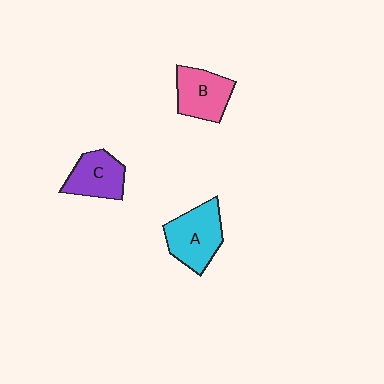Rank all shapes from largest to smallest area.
From largest to smallest: A (cyan), B (pink), C (purple).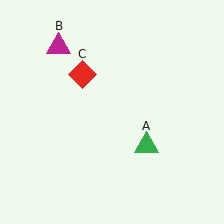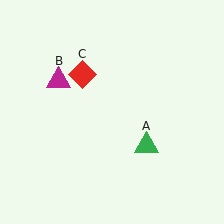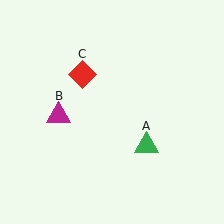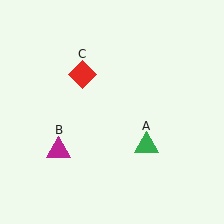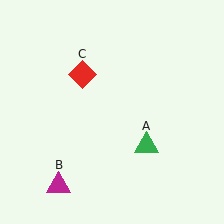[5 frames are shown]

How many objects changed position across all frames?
1 object changed position: magenta triangle (object B).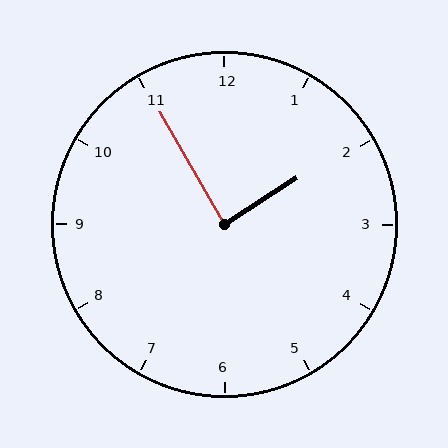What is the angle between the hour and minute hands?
Approximately 88 degrees.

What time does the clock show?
1:55.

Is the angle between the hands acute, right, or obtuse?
It is right.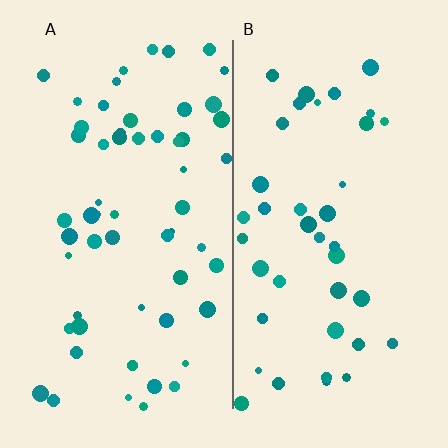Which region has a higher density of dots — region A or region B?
A (the left).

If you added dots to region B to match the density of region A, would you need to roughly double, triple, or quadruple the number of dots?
Approximately double.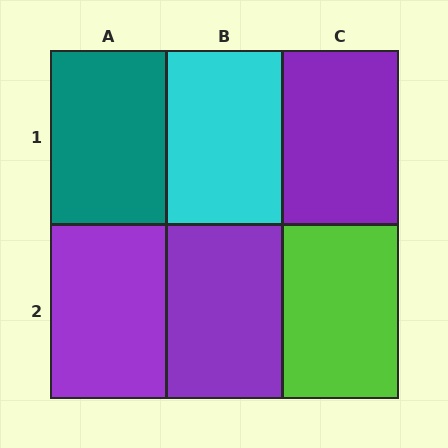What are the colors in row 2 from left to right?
Purple, purple, lime.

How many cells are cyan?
1 cell is cyan.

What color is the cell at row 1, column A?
Teal.